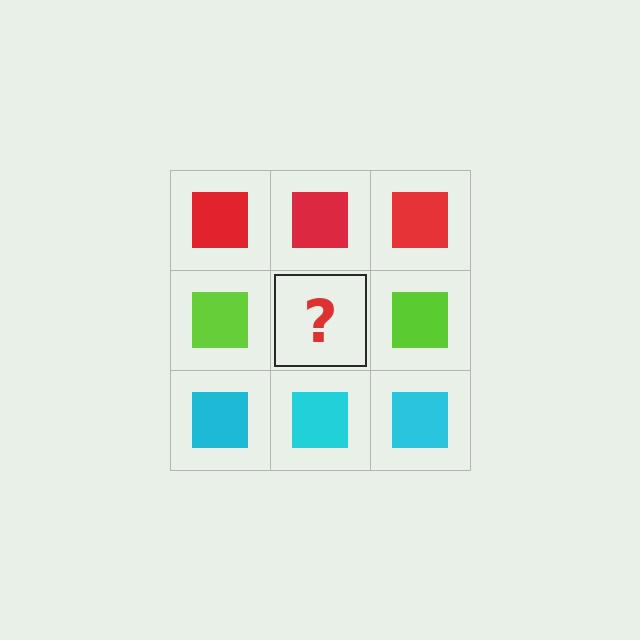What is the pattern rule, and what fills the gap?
The rule is that each row has a consistent color. The gap should be filled with a lime square.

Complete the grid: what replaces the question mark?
The question mark should be replaced with a lime square.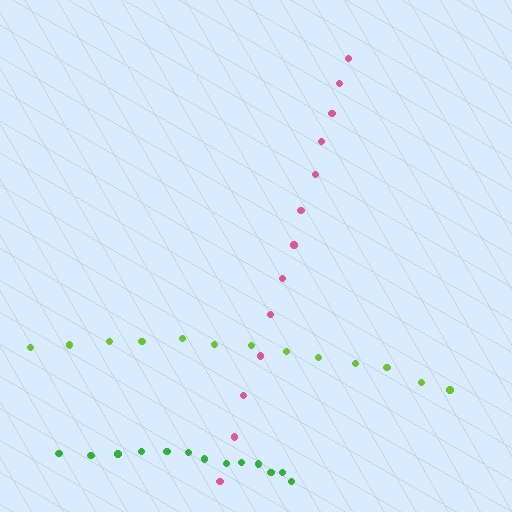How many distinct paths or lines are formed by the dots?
There are 3 distinct paths.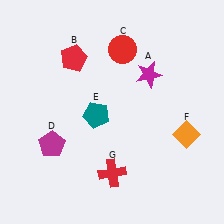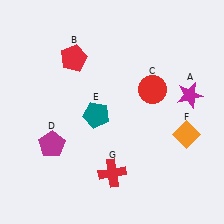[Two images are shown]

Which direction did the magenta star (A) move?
The magenta star (A) moved right.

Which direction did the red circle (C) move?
The red circle (C) moved down.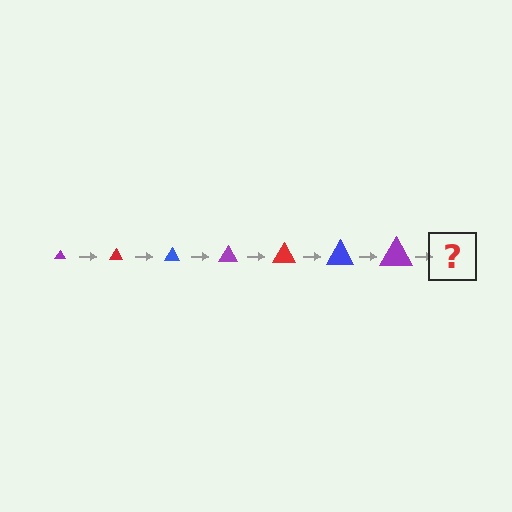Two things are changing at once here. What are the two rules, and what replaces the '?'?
The two rules are that the triangle grows larger each step and the color cycles through purple, red, and blue. The '?' should be a red triangle, larger than the previous one.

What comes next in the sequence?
The next element should be a red triangle, larger than the previous one.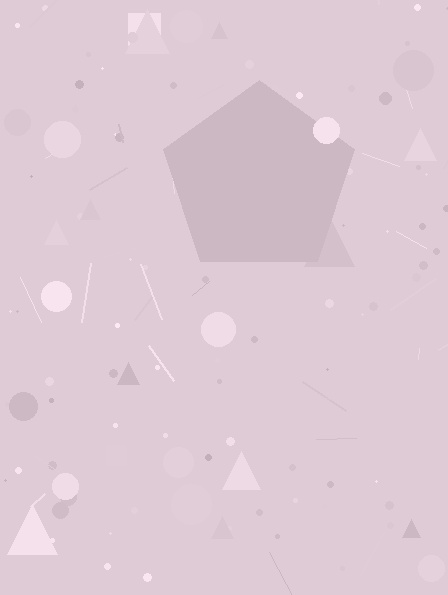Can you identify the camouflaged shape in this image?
The camouflaged shape is a pentagon.